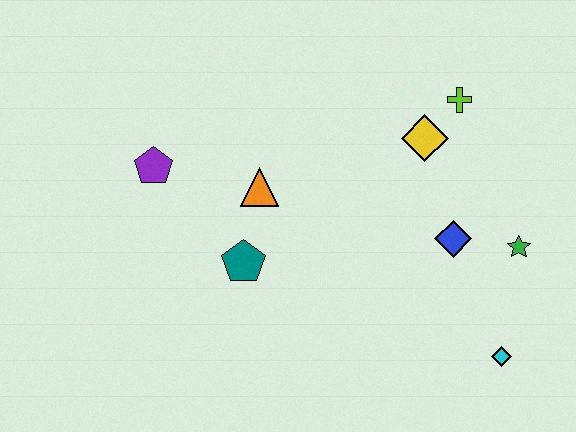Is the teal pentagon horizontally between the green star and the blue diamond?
No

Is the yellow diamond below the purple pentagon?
No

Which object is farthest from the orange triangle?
The cyan diamond is farthest from the orange triangle.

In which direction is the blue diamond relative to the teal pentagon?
The blue diamond is to the right of the teal pentagon.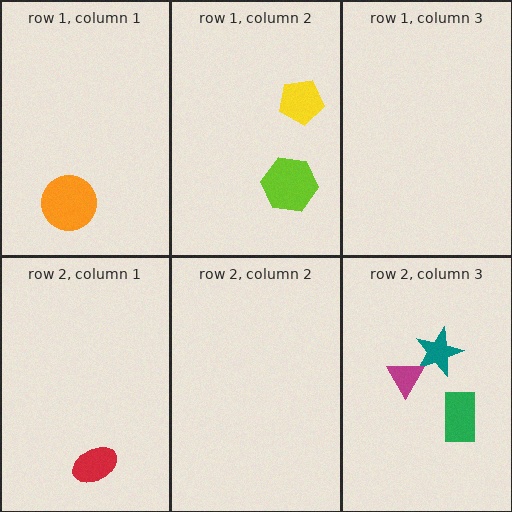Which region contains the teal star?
The row 2, column 3 region.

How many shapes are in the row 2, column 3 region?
3.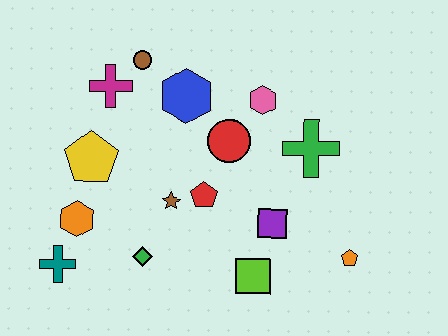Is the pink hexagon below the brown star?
No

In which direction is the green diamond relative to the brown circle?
The green diamond is below the brown circle.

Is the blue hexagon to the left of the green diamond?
No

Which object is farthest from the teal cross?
The orange pentagon is farthest from the teal cross.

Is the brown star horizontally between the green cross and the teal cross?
Yes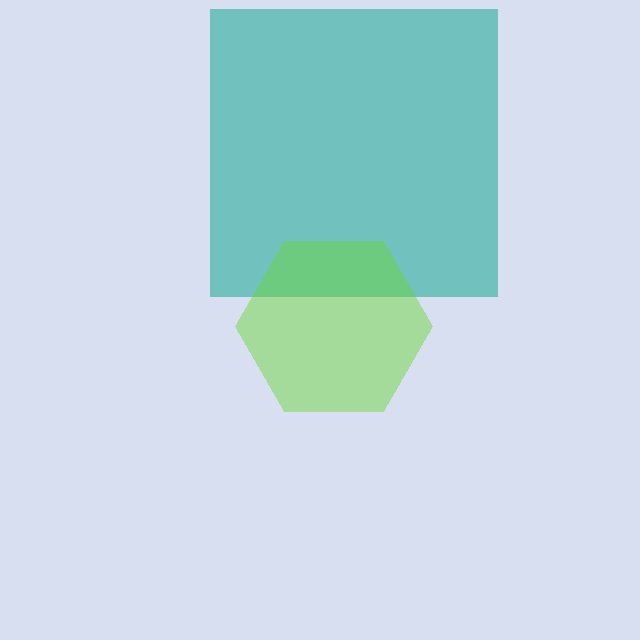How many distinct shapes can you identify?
There are 2 distinct shapes: a teal square, a lime hexagon.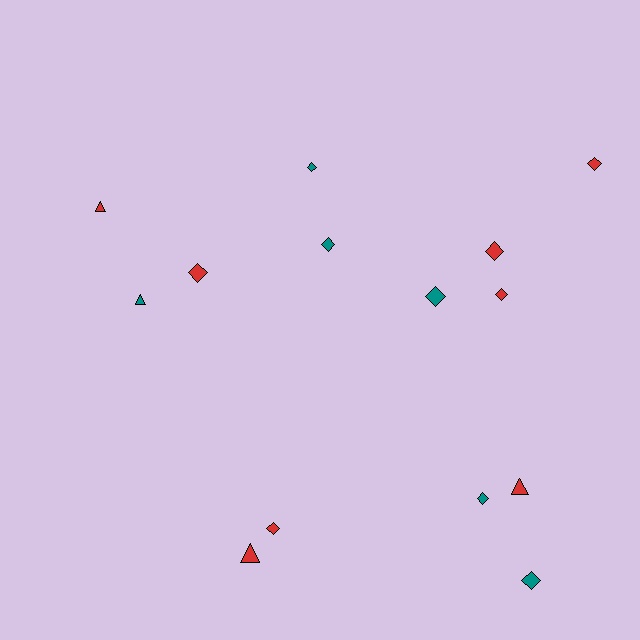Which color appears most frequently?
Red, with 8 objects.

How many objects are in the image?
There are 14 objects.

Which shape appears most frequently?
Diamond, with 10 objects.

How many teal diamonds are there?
There are 5 teal diamonds.